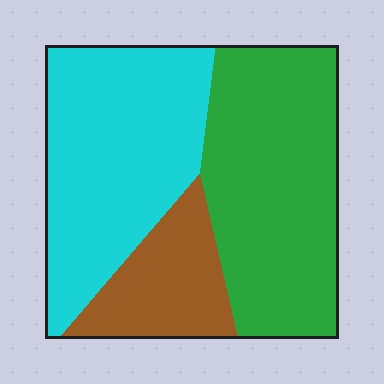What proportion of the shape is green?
Green takes up between a quarter and a half of the shape.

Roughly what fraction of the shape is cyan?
Cyan takes up between a quarter and a half of the shape.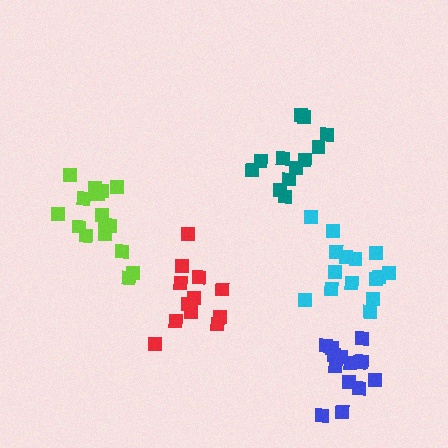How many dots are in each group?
Group 1: 14 dots, Group 2: 12 dots, Group 3: 16 dots, Group 4: 12 dots, Group 5: 15 dots (69 total).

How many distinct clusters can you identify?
There are 5 distinct clusters.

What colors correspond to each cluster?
The clusters are colored: blue, teal, lime, red, cyan.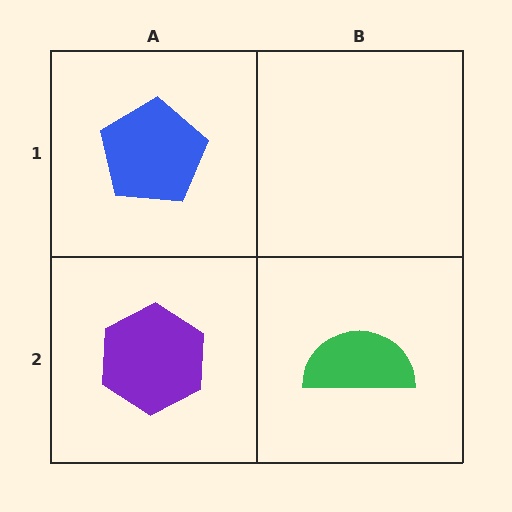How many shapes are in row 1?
1 shape.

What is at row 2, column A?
A purple hexagon.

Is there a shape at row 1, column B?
No, that cell is empty.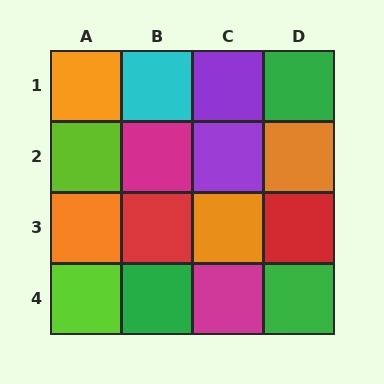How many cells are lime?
2 cells are lime.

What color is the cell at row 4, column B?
Green.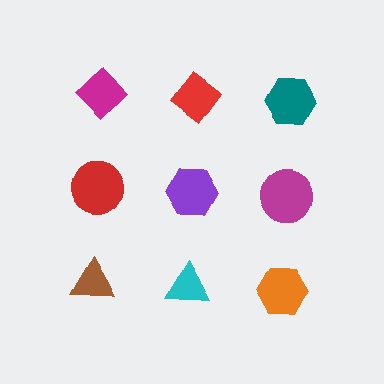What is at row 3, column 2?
A cyan triangle.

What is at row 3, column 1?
A brown triangle.